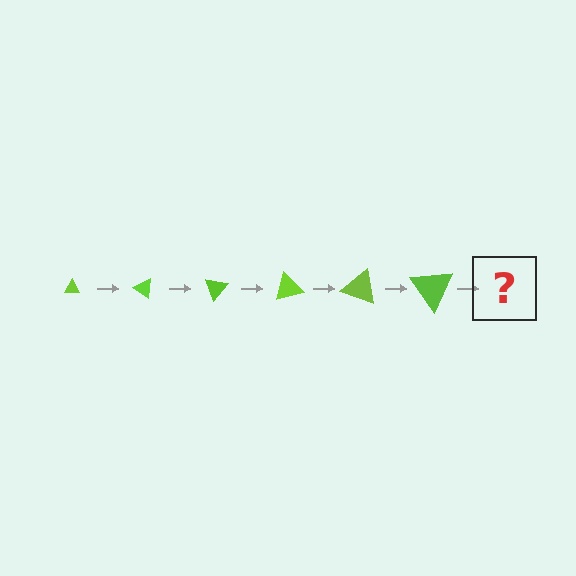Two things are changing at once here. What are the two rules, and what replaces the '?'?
The two rules are that the triangle grows larger each step and it rotates 35 degrees each step. The '?' should be a triangle, larger than the previous one and rotated 210 degrees from the start.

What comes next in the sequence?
The next element should be a triangle, larger than the previous one and rotated 210 degrees from the start.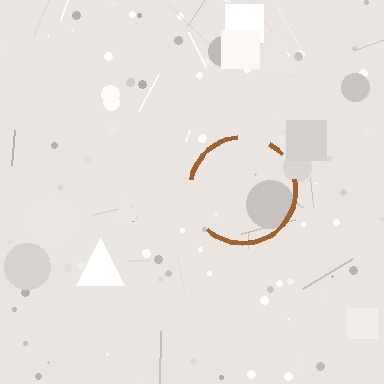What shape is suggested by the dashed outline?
The dashed outline suggests a circle.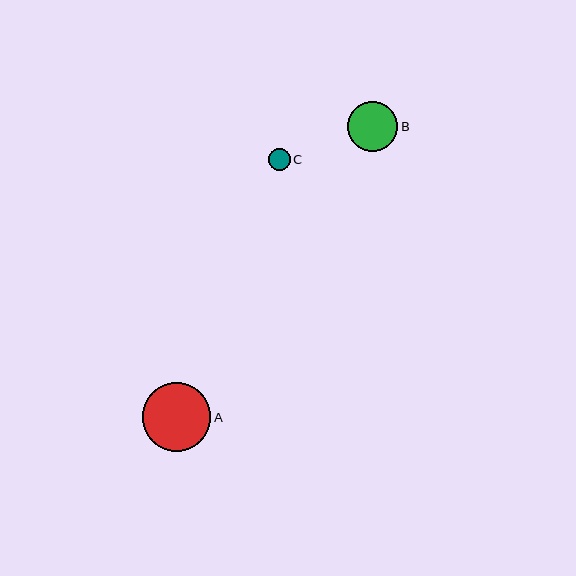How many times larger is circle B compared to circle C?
Circle B is approximately 2.4 times the size of circle C.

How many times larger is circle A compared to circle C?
Circle A is approximately 3.3 times the size of circle C.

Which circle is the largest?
Circle A is the largest with a size of approximately 69 pixels.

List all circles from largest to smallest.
From largest to smallest: A, B, C.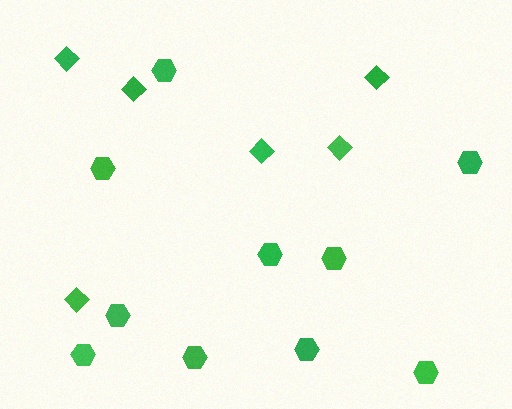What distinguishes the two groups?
There are 2 groups: one group of hexagons (10) and one group of diamonds (6).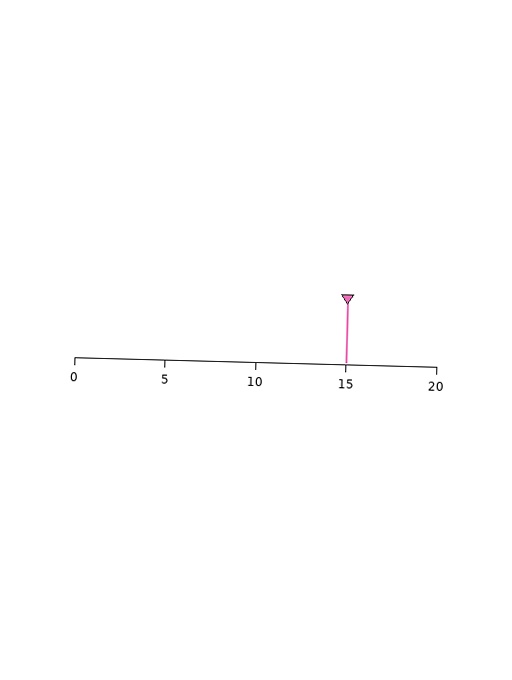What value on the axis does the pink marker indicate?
The marker indicates approximately 15.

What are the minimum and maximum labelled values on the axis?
The axis runs from 0 to 20.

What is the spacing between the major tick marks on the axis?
The major ticks are spaced 5 apart.